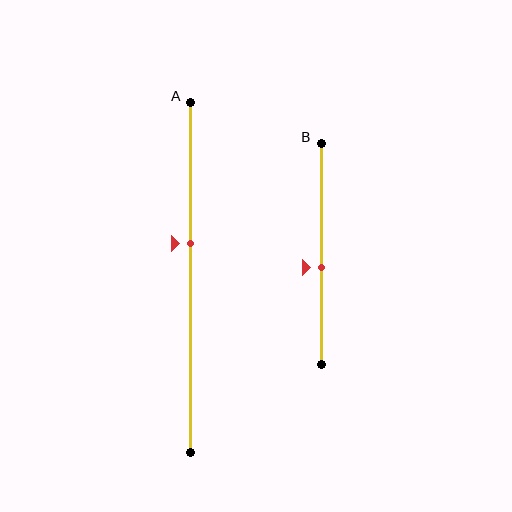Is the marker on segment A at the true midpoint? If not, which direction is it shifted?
No, the marker on segment A is shifted upward by about 10% of the segment length.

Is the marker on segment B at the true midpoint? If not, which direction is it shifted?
No, the marker on segment B is shifted downward by about 6% of the segment length.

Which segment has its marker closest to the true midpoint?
Segment B has its marker closest to the true midpoint.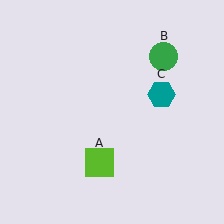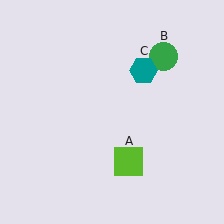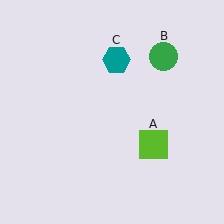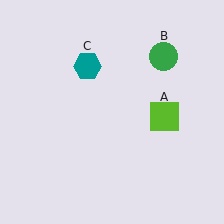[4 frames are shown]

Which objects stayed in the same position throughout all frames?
Green circle (object B) remained stationary.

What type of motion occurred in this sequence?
The lime square (object A), teal hexagon (object C) rotated counterclockwise around the center of the scene.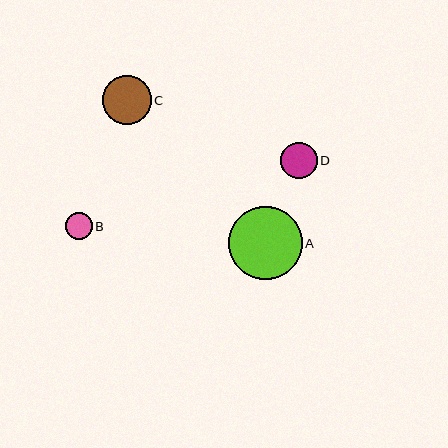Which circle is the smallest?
Circle B is the smallest with a size of approximately 27 pixels.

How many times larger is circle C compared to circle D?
Circle C is approximately 1.3 times the size of circle D.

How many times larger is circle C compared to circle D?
Circle C is approximately 1.3 times the size of circle D.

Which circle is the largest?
Circle A is the largest with a size of approximately 73 pixels.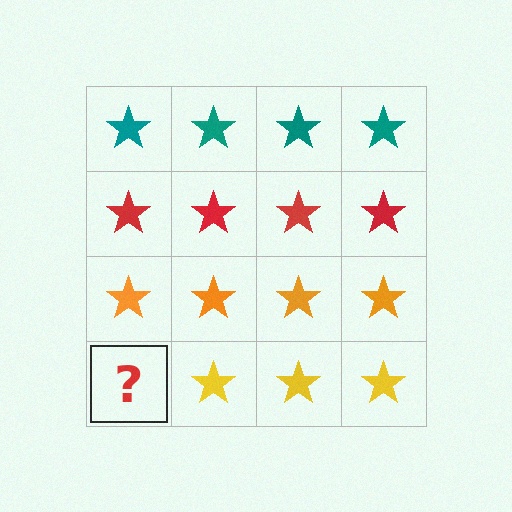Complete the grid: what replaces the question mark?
The question mark should be replaced with a yellow star.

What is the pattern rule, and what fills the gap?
The rule is that each row has a consistent color. The gap should be filled with a yellow star.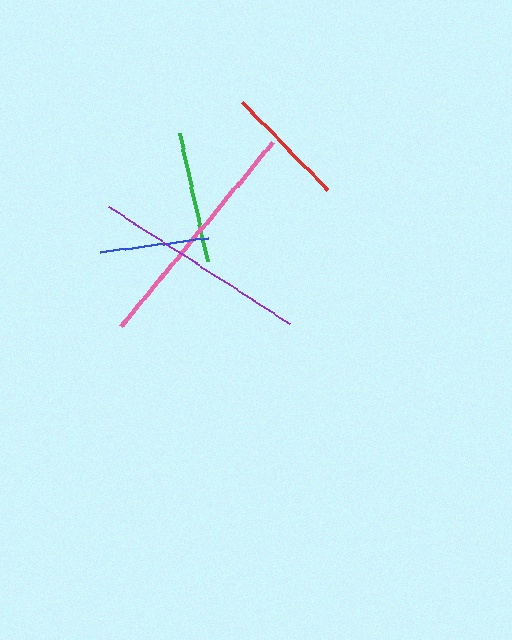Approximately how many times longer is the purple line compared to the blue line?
The purple line is approximately 2.0 times the length of the blue line.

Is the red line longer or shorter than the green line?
The green line is longer than the red line.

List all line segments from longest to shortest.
From longest to shortest: pink, purple, green, red, blue.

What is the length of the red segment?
The red segment is approximately 122 pixels long.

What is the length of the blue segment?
The blue segment is approximately 109 pixels long.